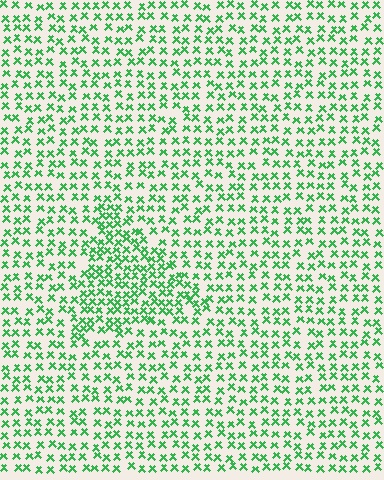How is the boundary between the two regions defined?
The boundary is defined by a change in element density (approximately 1.7x ratio). All elements are the same color, size, and shape.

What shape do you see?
I see a triangle.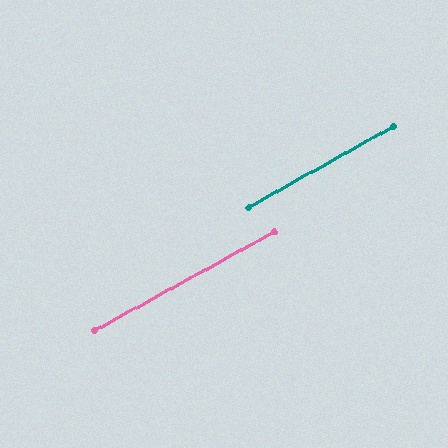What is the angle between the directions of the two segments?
Approximately 0 degrees.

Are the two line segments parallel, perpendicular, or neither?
Parallel — their directions differ by only 0.5°.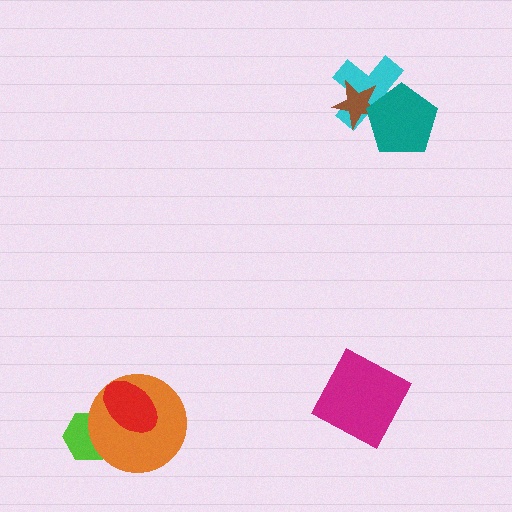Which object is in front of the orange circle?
The red ellipse is in front of the orange circle.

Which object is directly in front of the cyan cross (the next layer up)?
The brown star is directly in front of the cyan cross.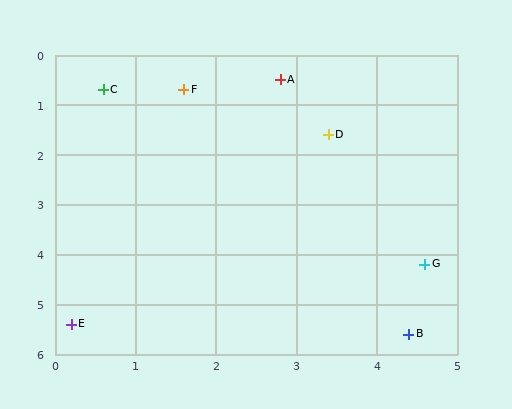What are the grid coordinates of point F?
Point F is at approximately (1.6, 0.7).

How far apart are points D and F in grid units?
Points D and F are about 2.0 grid units apart.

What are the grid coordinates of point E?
Point E is at approximately (0.2, 5.4).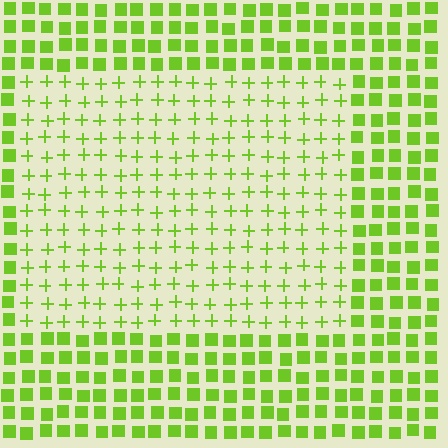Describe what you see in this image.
The image is filled with small lime elements arranged in a uniform grid. A rectangle-shaped region contains plus signs, while the surrounding area contains squares. The boundary is defined purely by the change in element shape.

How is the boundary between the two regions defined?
The boundary is defined by a change in element shape: plus signs inside vs. squares outside. All elements share the same color and spacing.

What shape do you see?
I see a rectangle.